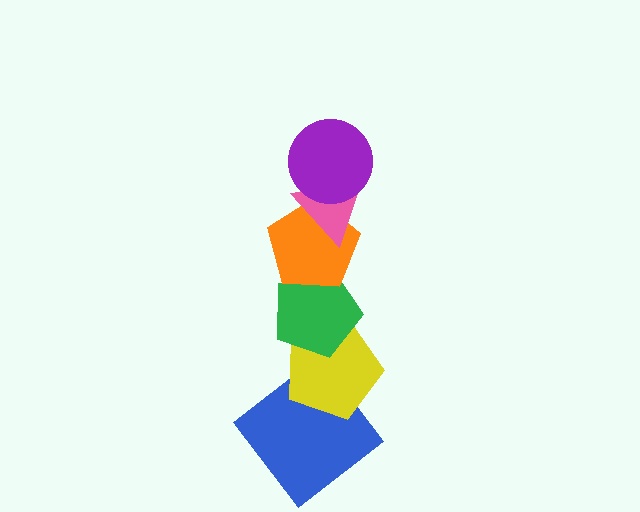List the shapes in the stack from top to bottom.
From top to bottom: the purple circle, the pink triangle, the orange pentagon, the green pentagon, the yellow pentagon, the blue diamond.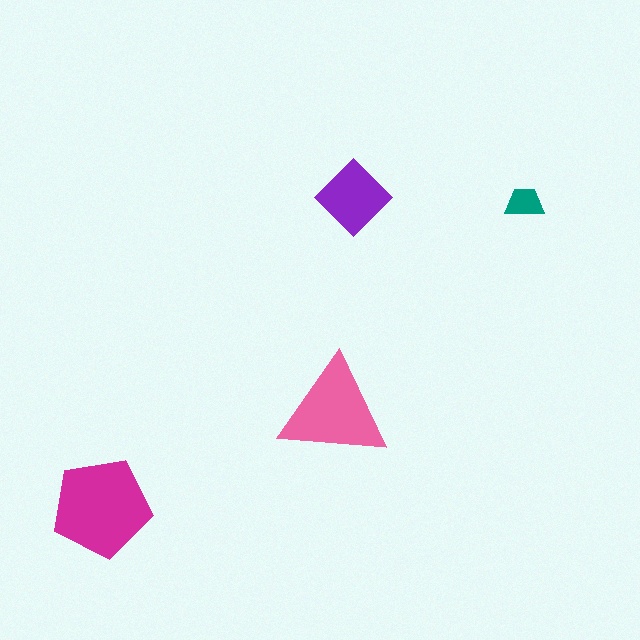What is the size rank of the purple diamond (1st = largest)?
3rd.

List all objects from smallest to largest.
The teal trapezoid, the purple diamond, the pink triangle, the magenta pentagon.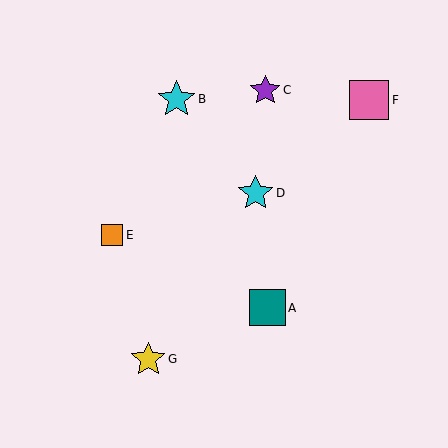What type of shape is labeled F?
Shape F is a pink square.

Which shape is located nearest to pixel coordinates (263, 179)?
The cyan star (labeled D) at (256, 193) is nearest to that location.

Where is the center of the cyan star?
The center of the cyan star is at (256, 193).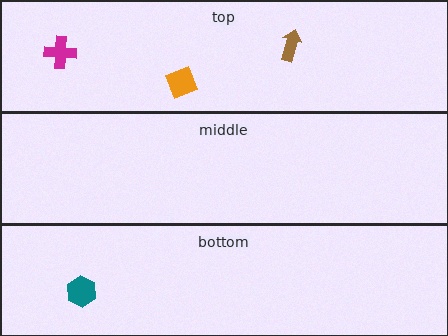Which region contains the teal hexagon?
The bottom region.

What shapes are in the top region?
The magenta cross, the brown arrow, the orange square.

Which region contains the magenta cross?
The top region.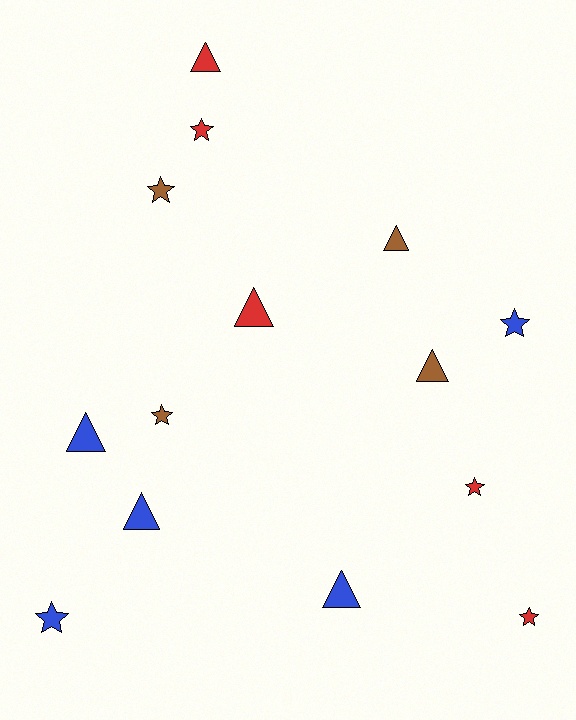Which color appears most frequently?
Blue, with 5 objects.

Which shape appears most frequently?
Triangle, with 7 objects.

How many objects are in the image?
There are 14 objects.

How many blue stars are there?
There are 2 blue stars.